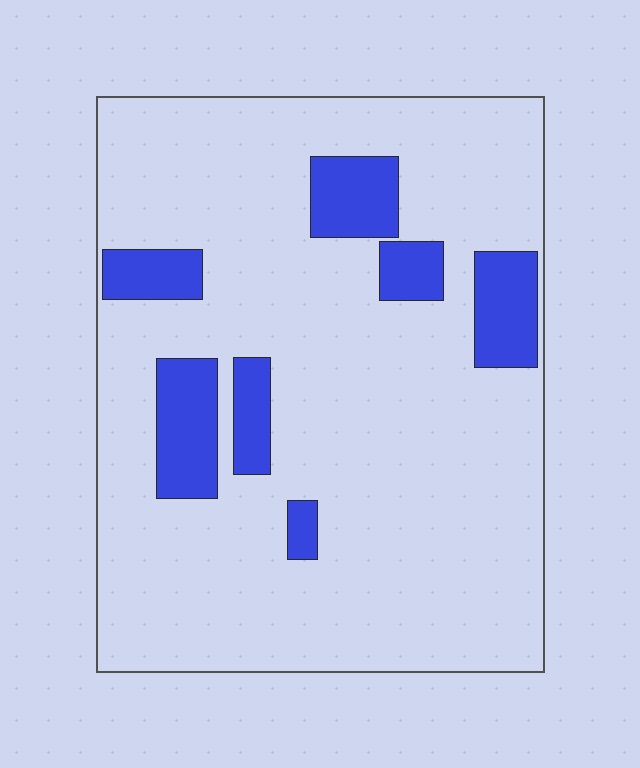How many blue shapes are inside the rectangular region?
7.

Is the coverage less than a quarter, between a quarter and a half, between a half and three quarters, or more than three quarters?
Less than a quarter.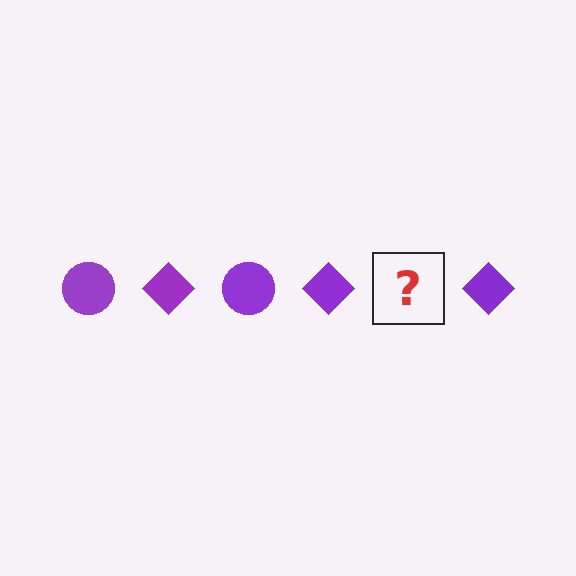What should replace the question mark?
The question mark should be replaced with a purple circle.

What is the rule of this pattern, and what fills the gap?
The rule is that the pattern cycles through circle, diamond shapes in purple. The gap should be filled with a purple circle.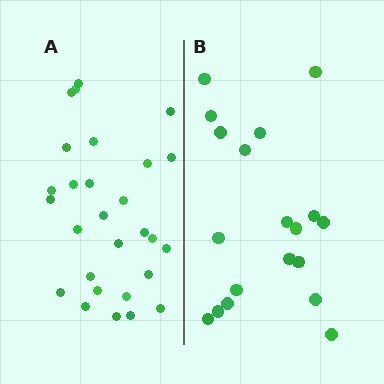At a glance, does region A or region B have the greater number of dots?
Region A (the left region) has more dots.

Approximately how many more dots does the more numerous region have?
Region A has roughly 8 or so more dots than region B.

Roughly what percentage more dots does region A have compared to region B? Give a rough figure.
About 45% more.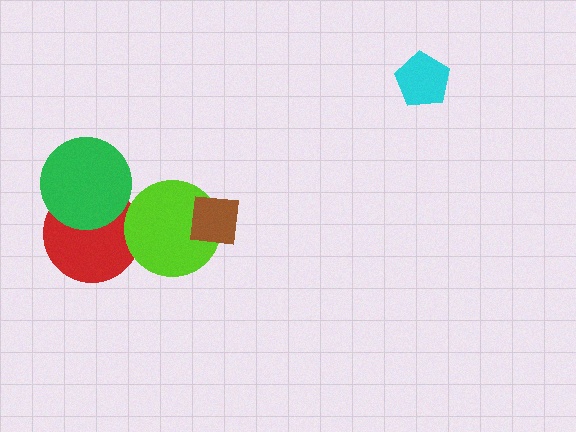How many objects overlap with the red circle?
2 objects overlap with the red circle.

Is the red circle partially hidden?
Yes, it is partially covered by another shape.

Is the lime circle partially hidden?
Yes, it is partially covered by another shape.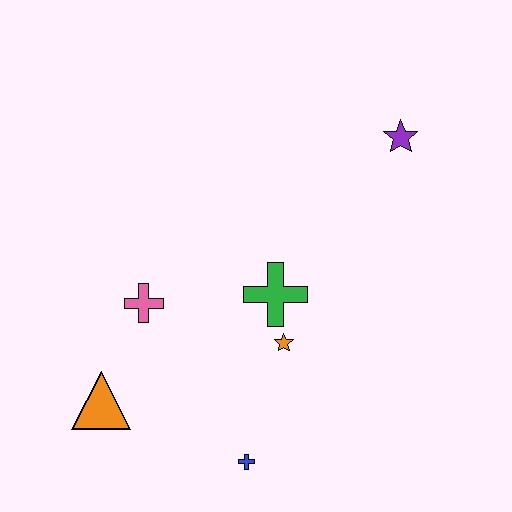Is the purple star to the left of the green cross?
No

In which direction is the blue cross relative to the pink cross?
The blue cross is below the pink cross.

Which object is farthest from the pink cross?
The purple star is farthest from the pink cross.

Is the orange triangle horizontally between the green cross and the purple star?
No